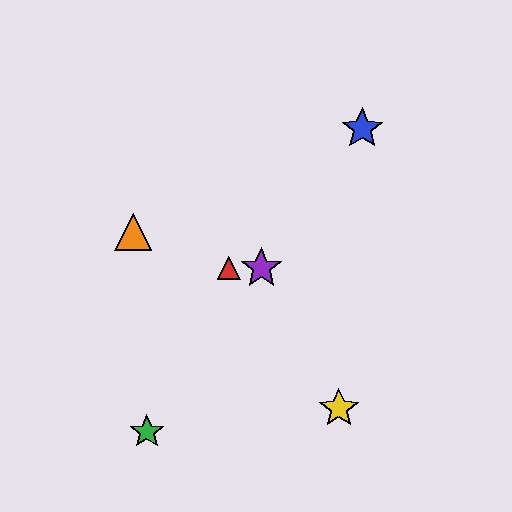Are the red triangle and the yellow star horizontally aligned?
No, the red triangle is at y≈268 and the yellow star is at y≈408.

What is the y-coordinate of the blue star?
The blue star is at y≈129.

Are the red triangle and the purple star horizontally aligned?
Yes, both are at y≈268.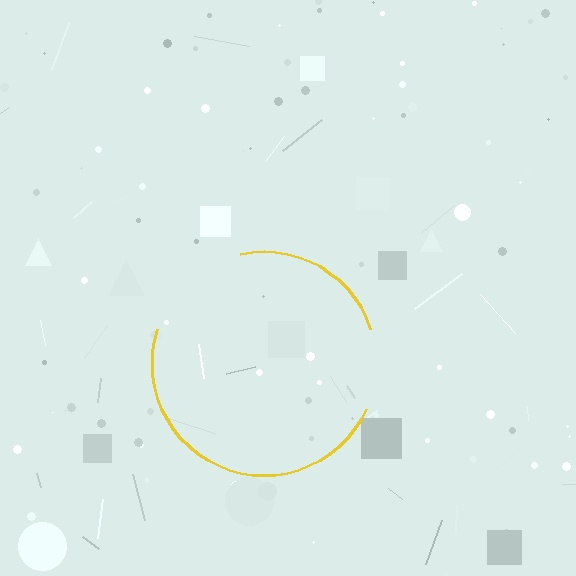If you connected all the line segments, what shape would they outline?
They would outline a circle.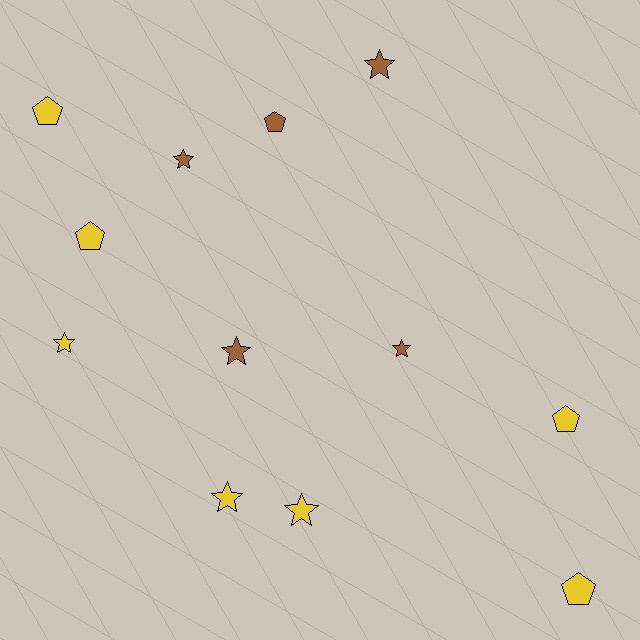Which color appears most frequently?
Yellow, with 7 objects.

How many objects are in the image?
There are 12 objects.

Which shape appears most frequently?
Star, with 7 objects.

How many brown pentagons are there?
There is 1 brown pentagon.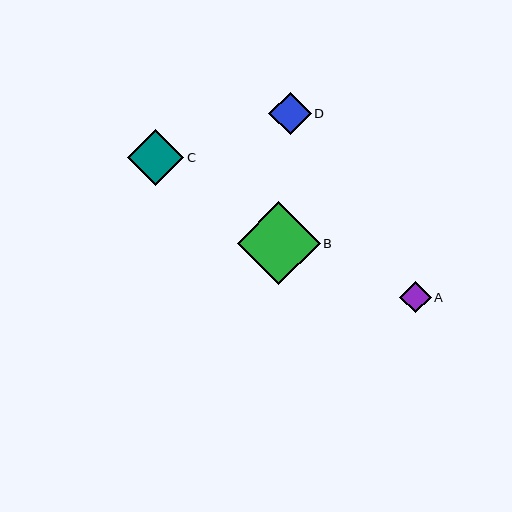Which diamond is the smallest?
Diamond A is the smallest with a size of approximately 31 pixels.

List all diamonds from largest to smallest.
From largest to smallest: B, C, D, A.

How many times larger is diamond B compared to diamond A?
Diamond B is approximately 2.7 times the size of diamond A.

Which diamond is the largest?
Diamond B is the largest with a size of approximately 83 pixels.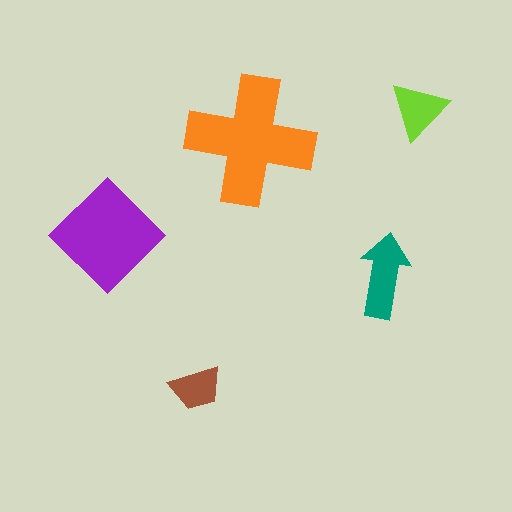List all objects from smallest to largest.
The brown trapezoid, the lime triangle, the teal arrow, the purple diamond, the orange cross.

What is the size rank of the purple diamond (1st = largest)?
2nd.